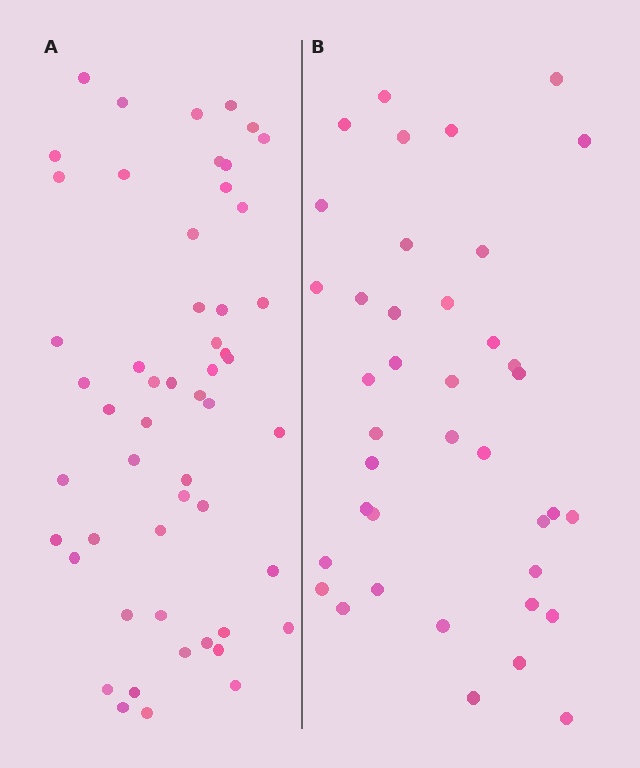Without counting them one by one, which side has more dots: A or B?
Region A (the left region) has more dots.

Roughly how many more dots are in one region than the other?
Region A has approximately 15 more dots than region B.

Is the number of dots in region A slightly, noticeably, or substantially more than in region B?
Region A has noticeably more, but not dramatically so. The ratio is roughly 1.4 to 1.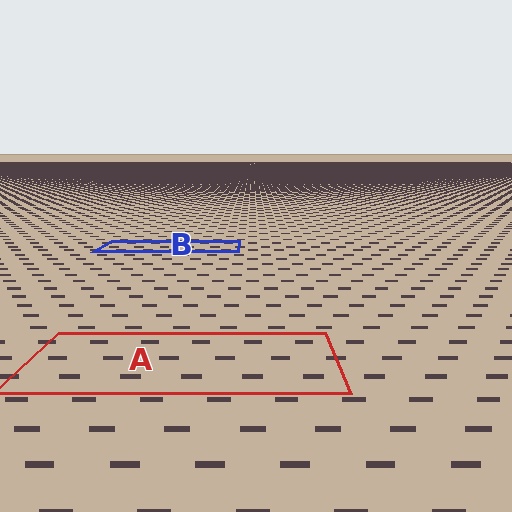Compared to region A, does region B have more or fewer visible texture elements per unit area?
Region B has more texture elements per unit area — they are packed more densely because it is farther away.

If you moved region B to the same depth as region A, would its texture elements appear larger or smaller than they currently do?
They would appear larger. At a closer depth, the same texture elements are projected at a bigger on-screen size.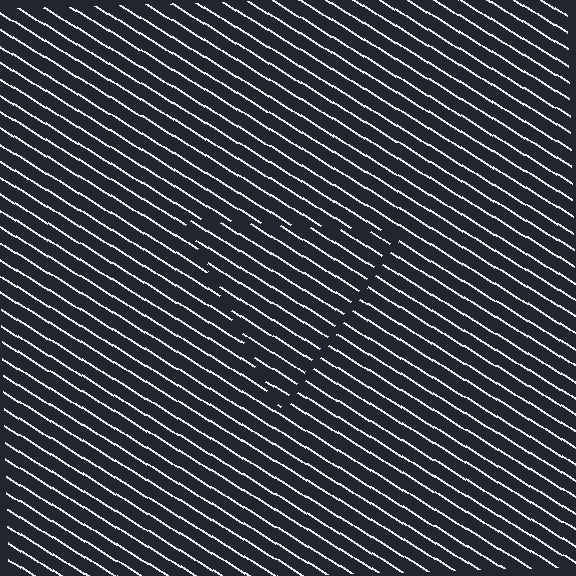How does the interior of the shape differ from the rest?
The interior of the shape contains the same grating, shifted by half a period — the contour is defined by the phase discontinuity where line-ends from the inner and outer gratings abut.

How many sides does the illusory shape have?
3 sides — the line-ends trace a triangle.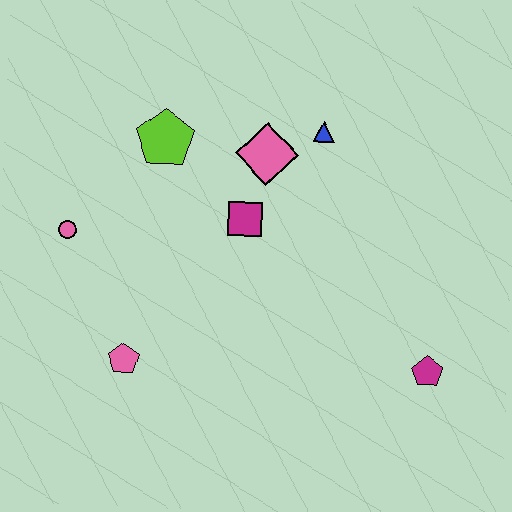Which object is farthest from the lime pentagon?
The magenta pentagon is farthest from the lime pentagon.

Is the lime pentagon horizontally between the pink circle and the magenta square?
Yes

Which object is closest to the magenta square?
The pink diamond is closest to the magenta square.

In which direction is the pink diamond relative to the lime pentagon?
The pink diamond is to the right of the lime pentagon.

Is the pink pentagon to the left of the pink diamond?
Yes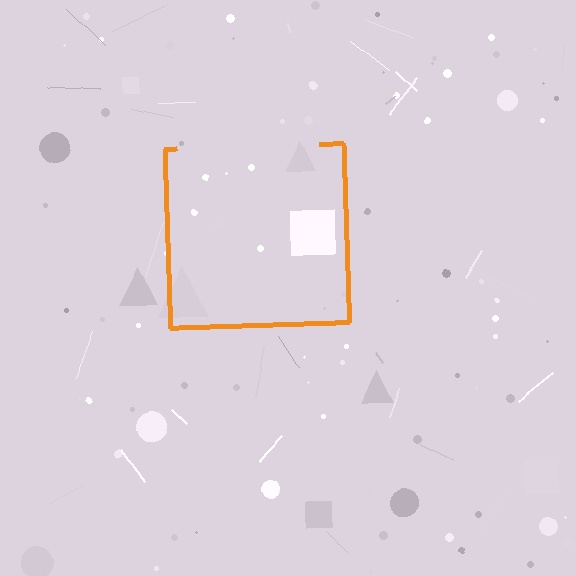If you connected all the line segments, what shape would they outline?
They would outline a square.